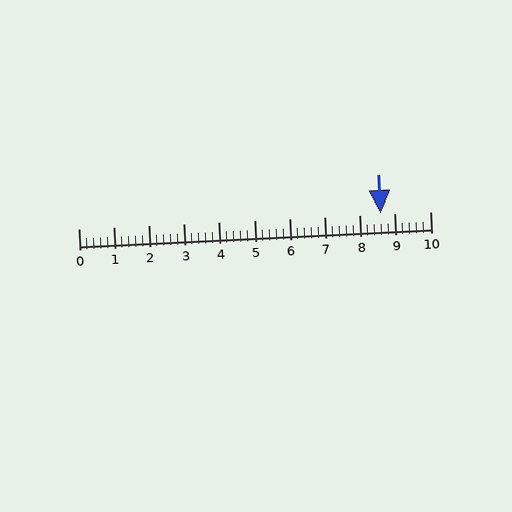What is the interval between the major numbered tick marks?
The major tick marks are spaced 1 units apart.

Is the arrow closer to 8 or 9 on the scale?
The arrow is closer to 9.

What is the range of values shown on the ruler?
The ruler shows values from 0 to 10.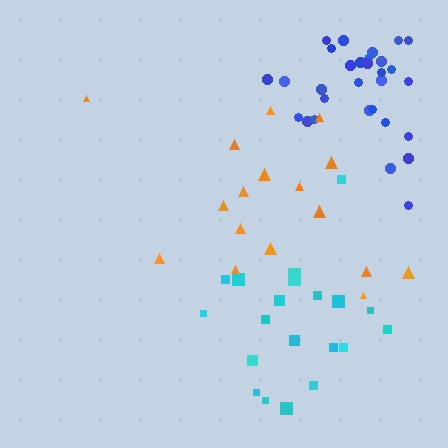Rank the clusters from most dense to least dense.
blue, cyan, orange.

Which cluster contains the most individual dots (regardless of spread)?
Blue (31).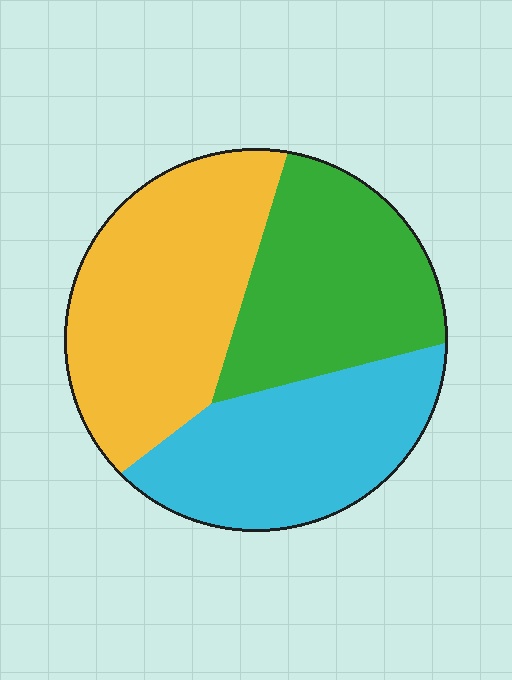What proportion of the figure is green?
Green takes up about one third (1/3) of the figure.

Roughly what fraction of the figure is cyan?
Cyan takes up between a quarter and a half of the figure.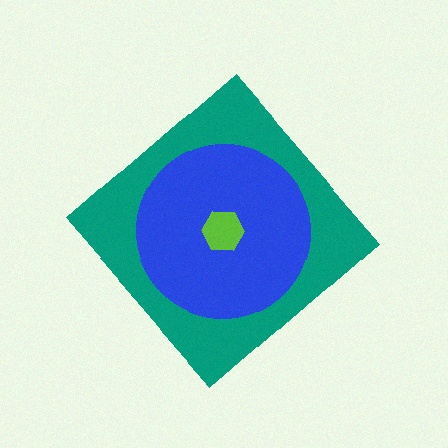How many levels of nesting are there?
3.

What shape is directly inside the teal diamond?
The blue circle.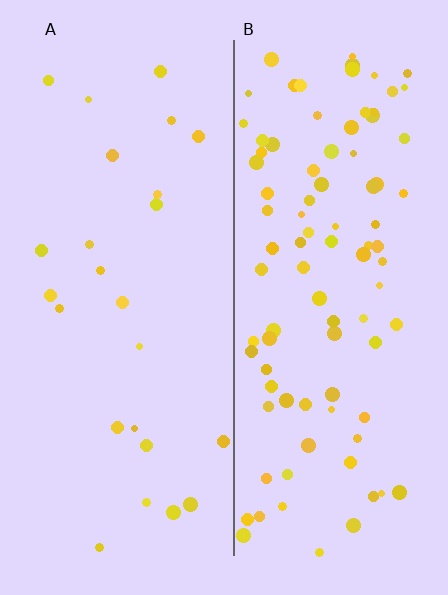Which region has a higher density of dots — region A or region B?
B (the right).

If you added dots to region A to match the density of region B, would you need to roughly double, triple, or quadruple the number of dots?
Approximately quadruple.